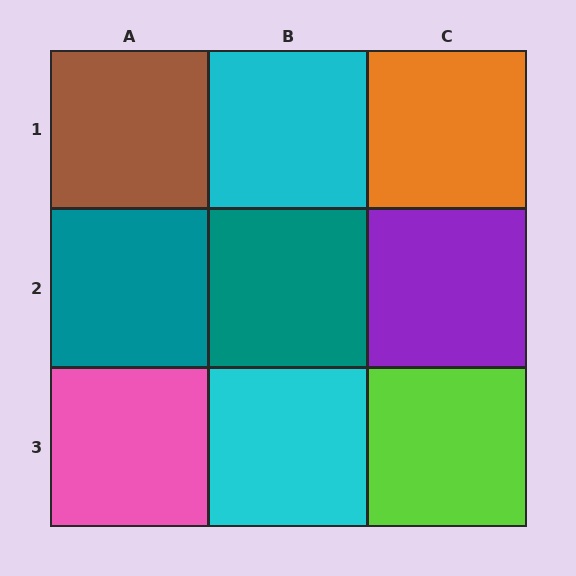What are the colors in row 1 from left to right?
Brown, cyan, orange.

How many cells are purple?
1 cell is purple.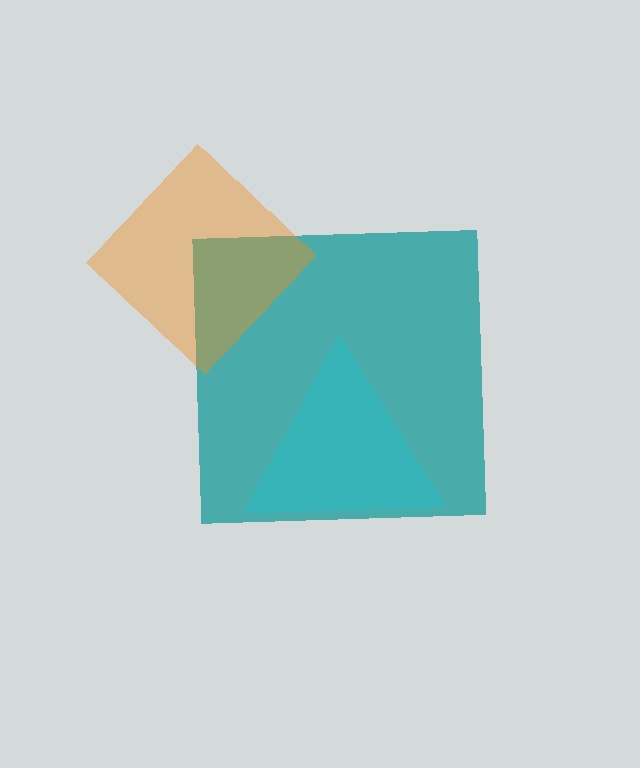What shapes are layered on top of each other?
The layered shapes are: a teal square, an orange diamond, a cyan triangle.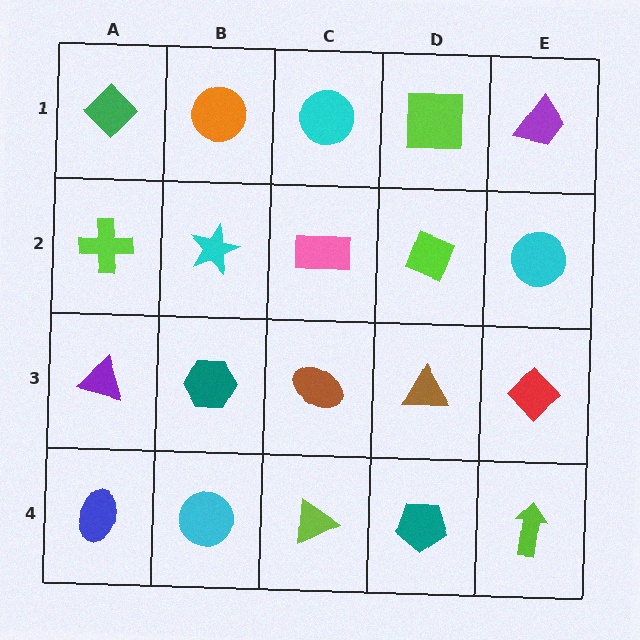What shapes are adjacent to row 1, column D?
A lime diamond (row 2, column D), a cyan circle (row 1, column C), a purple trapezoid (row 1, column E).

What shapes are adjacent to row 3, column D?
A lime diamond (row 2, column D), a teal pentagon (row 4, column D), a brown ellipse (row 3, column C), a red diamond (row 3, column E).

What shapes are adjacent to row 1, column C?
A pink rectangle (row 2, column C), an orange circle (row 1, column B), a lime square (row 1, column D).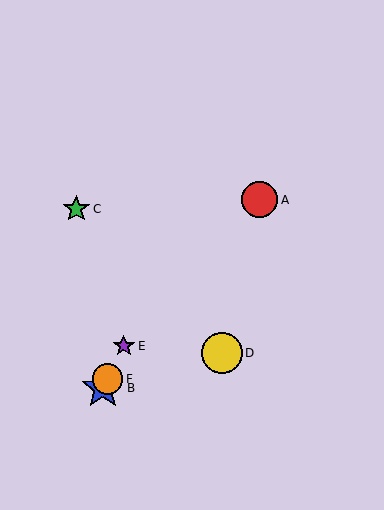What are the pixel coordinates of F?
Object F is at (108, 379).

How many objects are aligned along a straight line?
3 objects (B, E, F) are aligned along a straight line.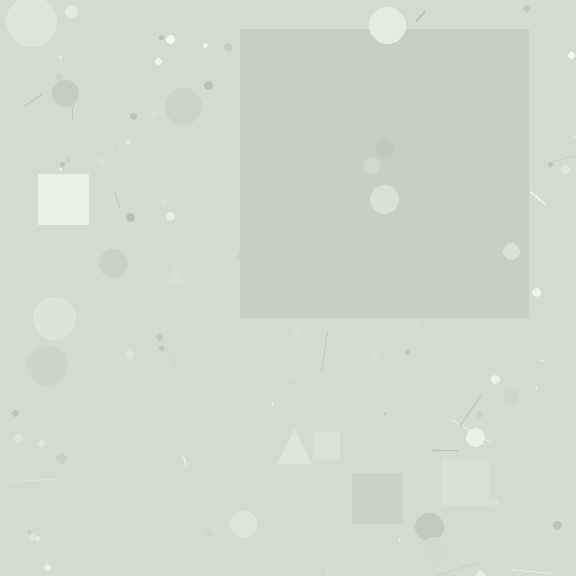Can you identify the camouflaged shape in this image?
The camouflaged shape is a square.